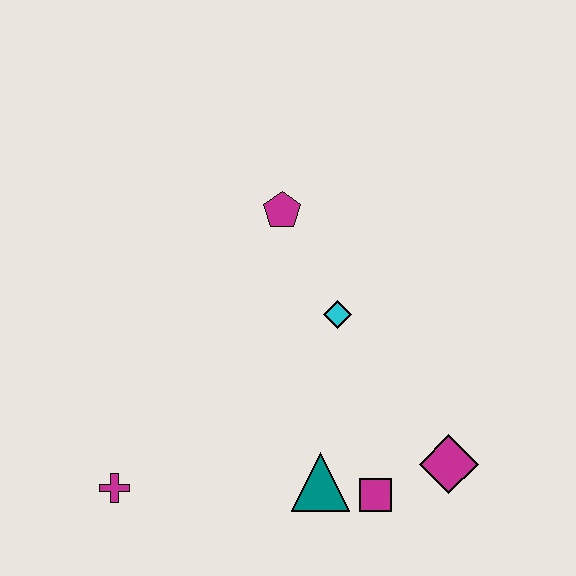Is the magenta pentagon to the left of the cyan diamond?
Yes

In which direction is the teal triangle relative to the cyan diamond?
The teal triangle is below the cyan diamond.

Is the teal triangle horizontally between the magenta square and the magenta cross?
Yes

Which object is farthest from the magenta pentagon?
The magenta cross is farthest from the magenta pentagon.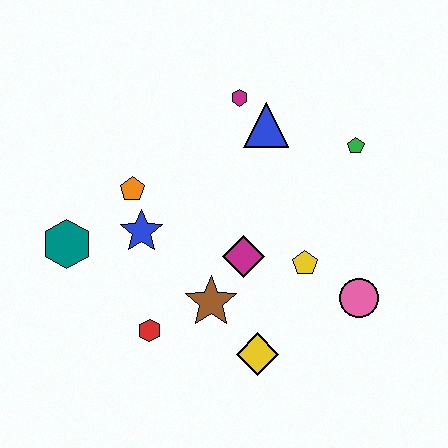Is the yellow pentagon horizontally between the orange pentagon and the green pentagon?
Yes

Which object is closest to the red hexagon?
The brown star is closest to the red hexagon.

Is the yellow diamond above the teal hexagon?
No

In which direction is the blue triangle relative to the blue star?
The blue triangle is to the right of the blue star.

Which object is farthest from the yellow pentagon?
The teal hexagon is farthest from the yellow pentagon.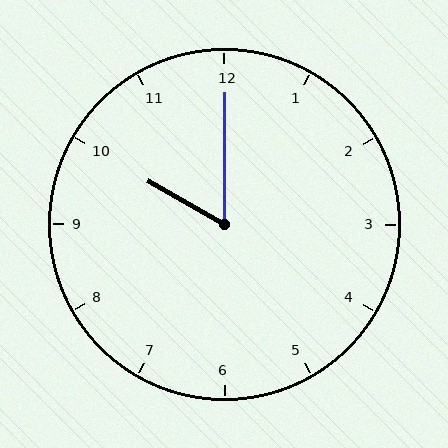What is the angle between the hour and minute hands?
Approximately 60 degrees.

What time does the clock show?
10:00.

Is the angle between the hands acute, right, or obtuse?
It is acute.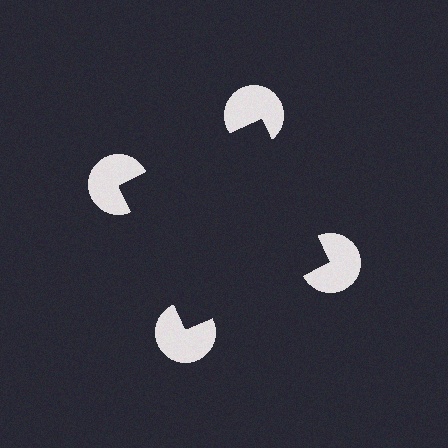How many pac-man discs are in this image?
There are 4 — one at each vertex of the illusory square.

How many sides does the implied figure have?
4 sides.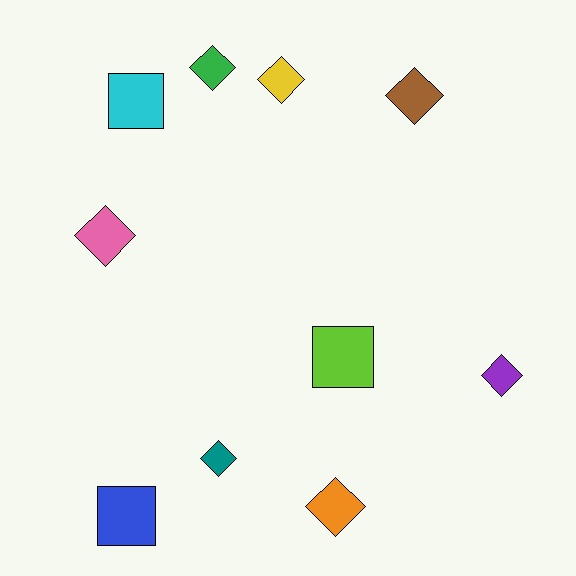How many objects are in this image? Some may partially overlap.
There are 10 objects.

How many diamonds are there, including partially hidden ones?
There are 7 diamonds.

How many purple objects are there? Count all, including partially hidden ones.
There is 1 purple object.